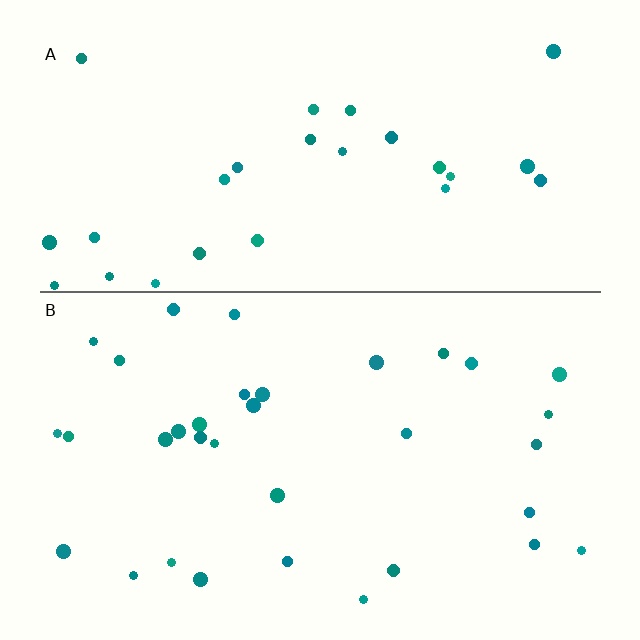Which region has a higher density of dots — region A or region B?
B (the bottom).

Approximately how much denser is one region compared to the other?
Approximately 1.2× — region B over region A.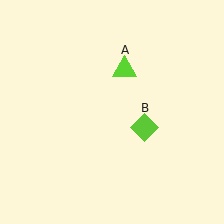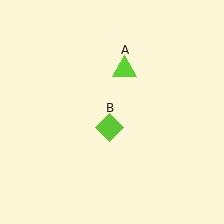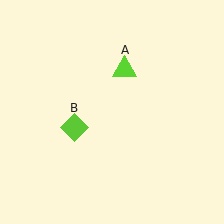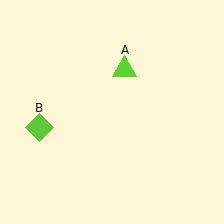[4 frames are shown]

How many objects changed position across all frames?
1 object changed position: lime diamond (object B).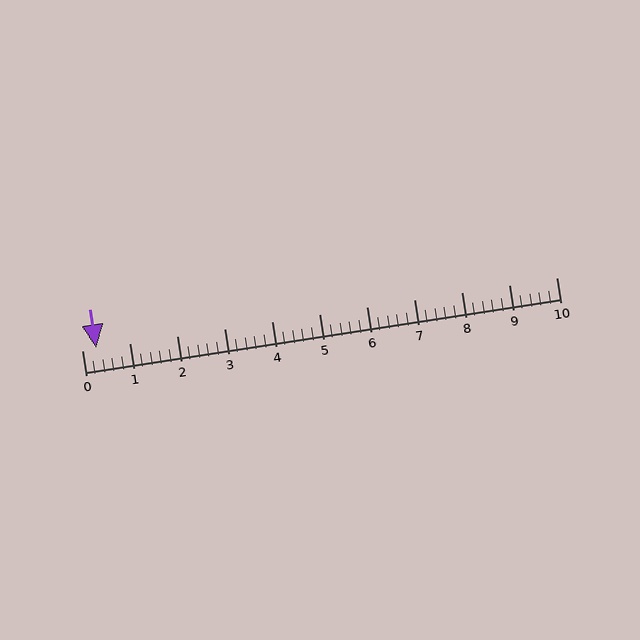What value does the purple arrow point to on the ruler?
The purple arrow points to approximately 0.3.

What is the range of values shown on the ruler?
The ruler shows values from 0 to 10.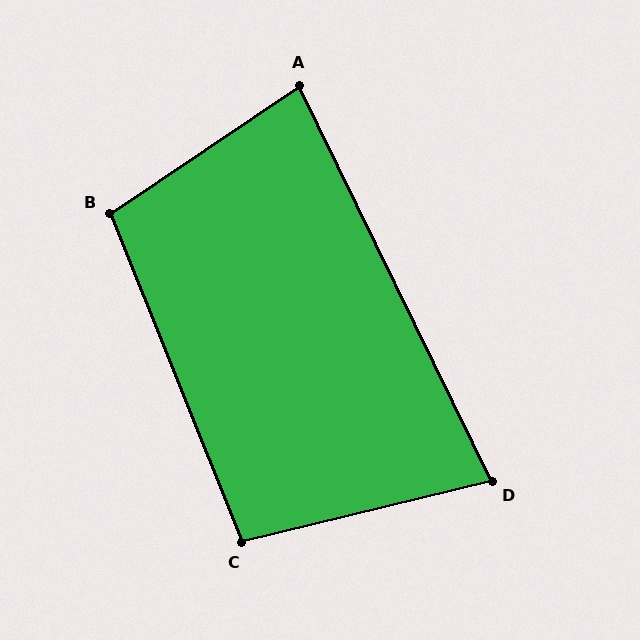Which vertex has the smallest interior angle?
D, at approximately 78 degrees.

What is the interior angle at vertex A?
Approximately 82 degrees (acute).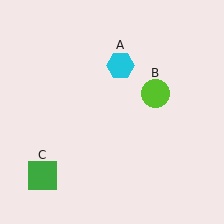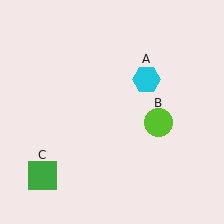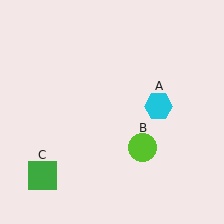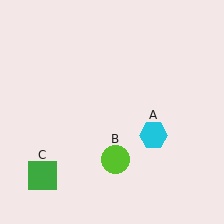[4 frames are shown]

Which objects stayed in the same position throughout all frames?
Green square (object C) remained stationary.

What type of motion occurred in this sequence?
The cyan hexagon (object A), lime circle (object B) rotated clockwise around the center of the scene.